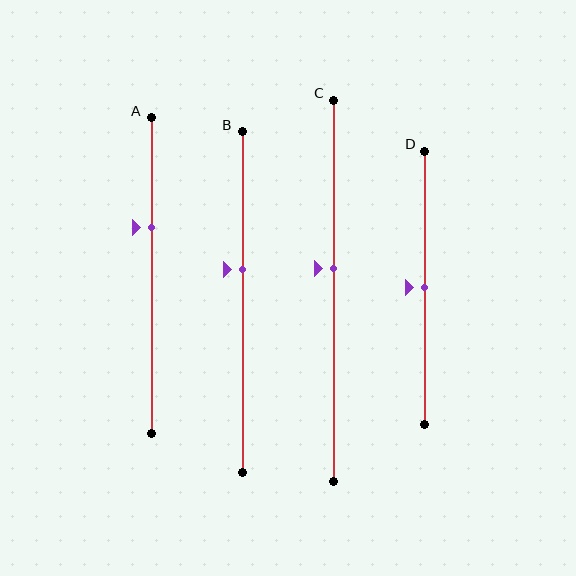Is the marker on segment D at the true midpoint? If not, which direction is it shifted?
Yes, the marker on segment D is at the true midpoint.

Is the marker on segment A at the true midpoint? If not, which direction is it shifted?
No, the marker on segment A is shifted upward by about 15% of the segment length.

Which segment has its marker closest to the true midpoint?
Segment D has its marker closest to the true midpoint.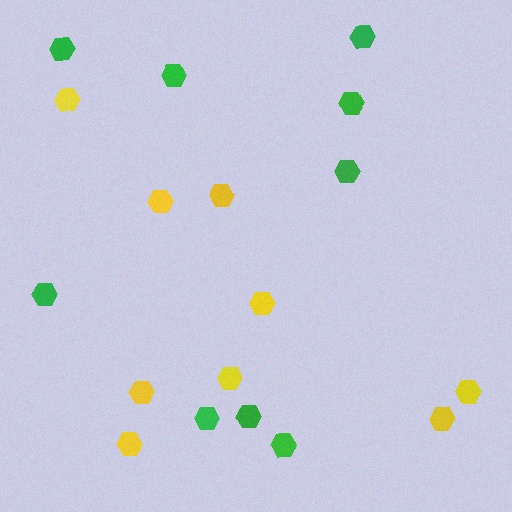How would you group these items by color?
There are 2 groups: one group of green hexagons (9) and one group of yellow hexagons (9).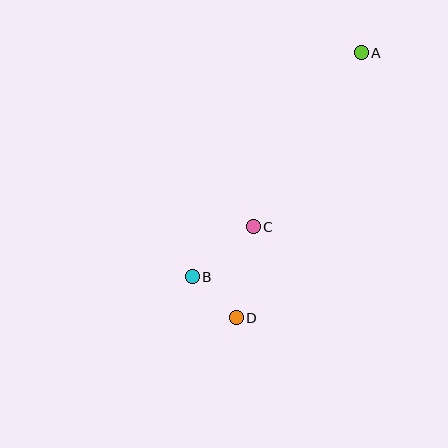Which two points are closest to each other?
Points B and D are closest to each other.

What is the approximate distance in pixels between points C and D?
The distance between C and D is approximately 93 pixels.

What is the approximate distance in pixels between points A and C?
The distance between A and C is approximately 205 pixels.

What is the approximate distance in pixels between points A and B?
The distance between A and B is approximately 280 pixels.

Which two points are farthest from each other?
Points A and D are farthest from each other.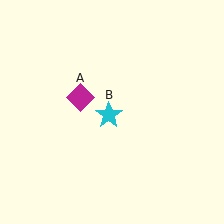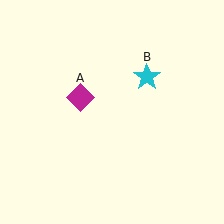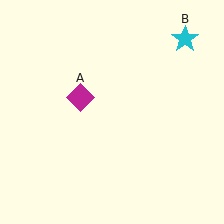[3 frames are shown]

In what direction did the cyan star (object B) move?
The cyan star (object B) moved up and to the right.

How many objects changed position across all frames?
1 object changed position: cyan star (object B).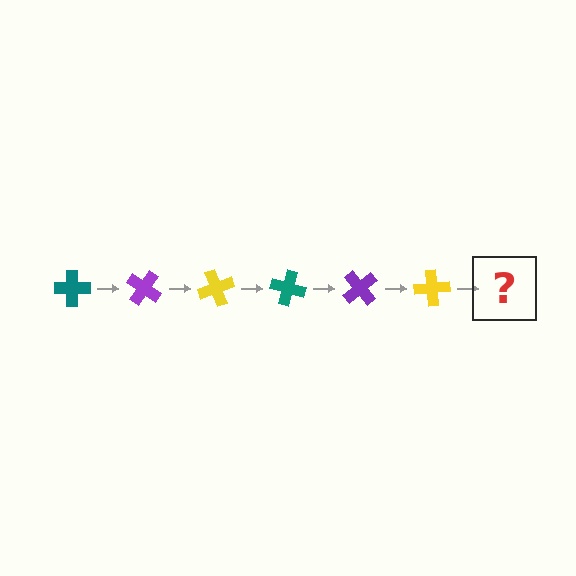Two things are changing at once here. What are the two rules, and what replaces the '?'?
The two rules are that it rotates 35 degrees each step and the color cycles through teal, purple, and yellow. The '?' should be a teal cross, rotated 210 degrees from the start.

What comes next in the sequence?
The next element should be a teal cross, rotated 210 degrees from the start.